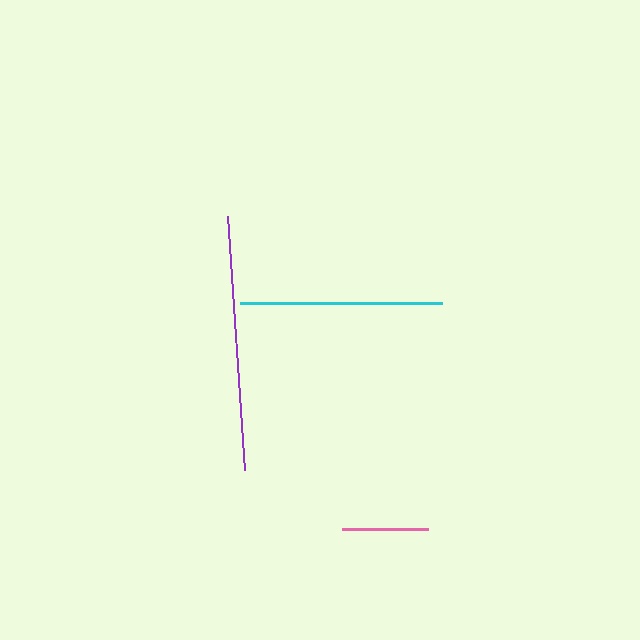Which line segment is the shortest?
The pink line is the shortest at approximately 86 pixels.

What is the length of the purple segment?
The purple segment is approximately 255 pixels long.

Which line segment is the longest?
The purple line is the longest at approximately 255 pixels.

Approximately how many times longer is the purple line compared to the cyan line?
The purple line is approximately 1.3 times the length of the cyan line.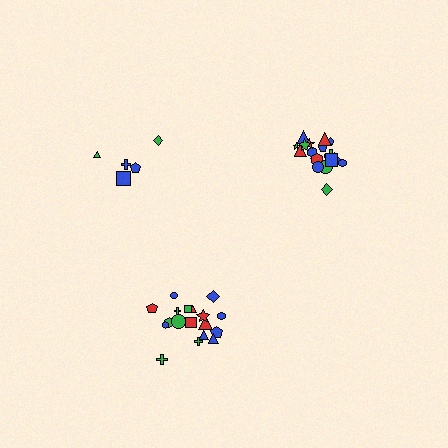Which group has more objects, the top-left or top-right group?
The top-right group.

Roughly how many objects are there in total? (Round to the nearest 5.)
Roughly 40 objects in total.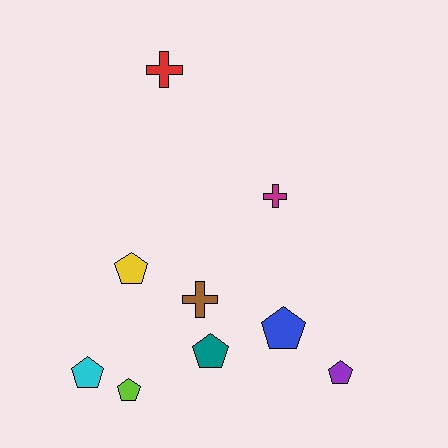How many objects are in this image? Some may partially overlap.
There are 9 objects.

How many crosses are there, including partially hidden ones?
There are 3 crosses.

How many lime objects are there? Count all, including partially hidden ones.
There is 1 lime object.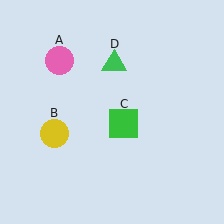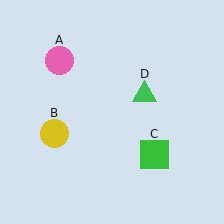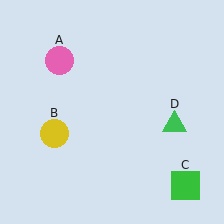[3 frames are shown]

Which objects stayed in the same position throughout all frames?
Pink circle (object A) and yellow circle (object B) remained stationary.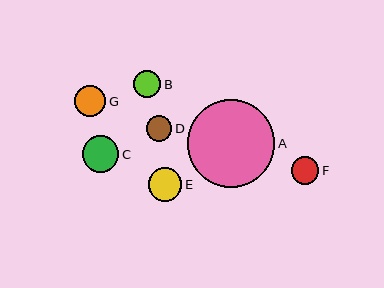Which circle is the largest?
Circle A is the largest with a size of approximately 88 pixels.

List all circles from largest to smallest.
From largest to smallest: A, C, E, G, F, B, D.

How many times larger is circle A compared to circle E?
Circle A is approximately 2.6 times the size of circle E.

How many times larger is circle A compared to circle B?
Circle A is approximately 3.2 times the size of circle B.